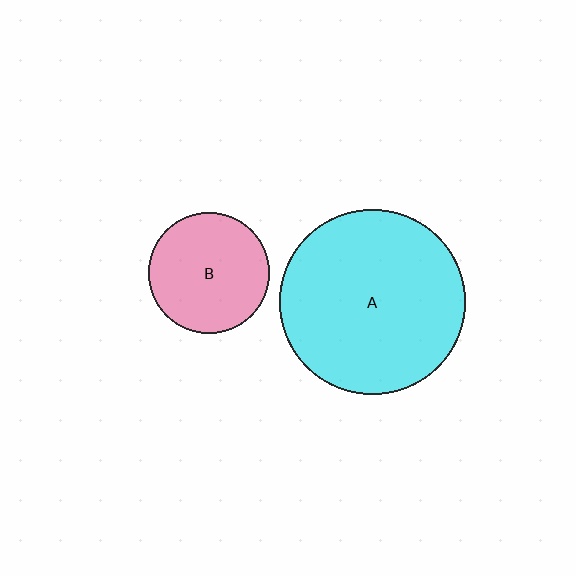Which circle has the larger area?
Circle A (cyan).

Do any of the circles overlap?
No, none of the circles overlap.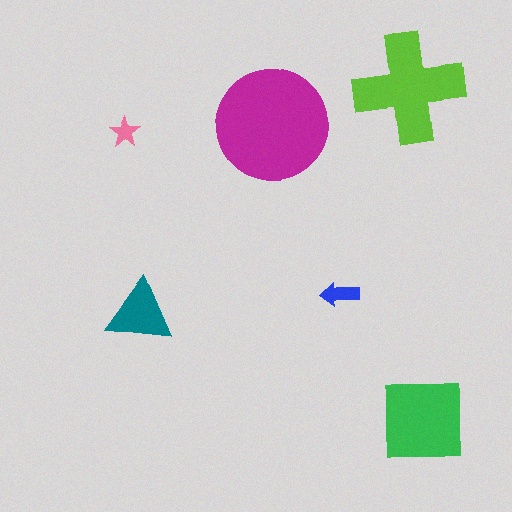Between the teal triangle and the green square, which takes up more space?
The green square.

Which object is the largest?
The magenta circle.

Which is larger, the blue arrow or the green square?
The green square.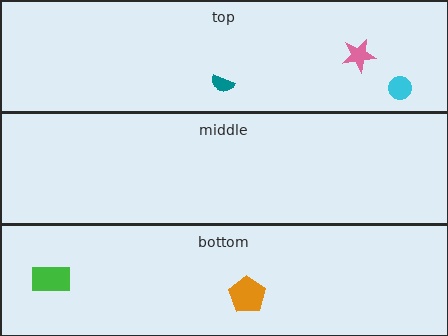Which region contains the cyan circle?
The top region.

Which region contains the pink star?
The top region.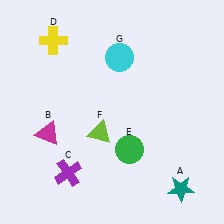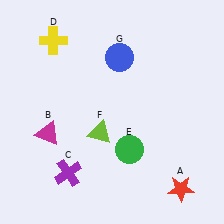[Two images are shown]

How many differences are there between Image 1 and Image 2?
There are 2 differences between the two images.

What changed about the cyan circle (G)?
In Image 1, G is cyan. In Image 2, it changed to blue.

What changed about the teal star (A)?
In Image 1, A is teal. In Image 2, it changed to red.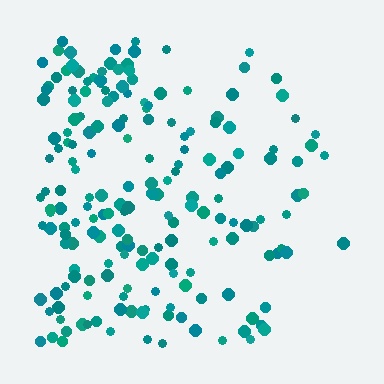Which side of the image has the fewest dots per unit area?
The right.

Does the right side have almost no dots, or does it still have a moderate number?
Still a moderate number, just noticeably fewer than the left.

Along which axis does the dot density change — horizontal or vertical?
Horizontal.